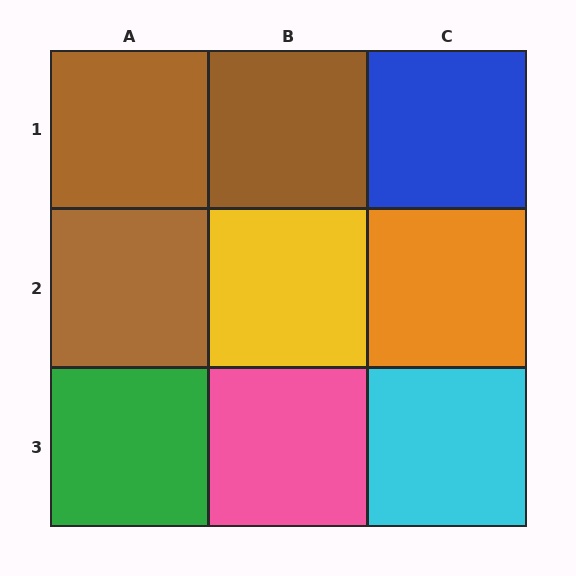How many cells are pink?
1 cell is pink.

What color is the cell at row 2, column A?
Brown.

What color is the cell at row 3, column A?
Green.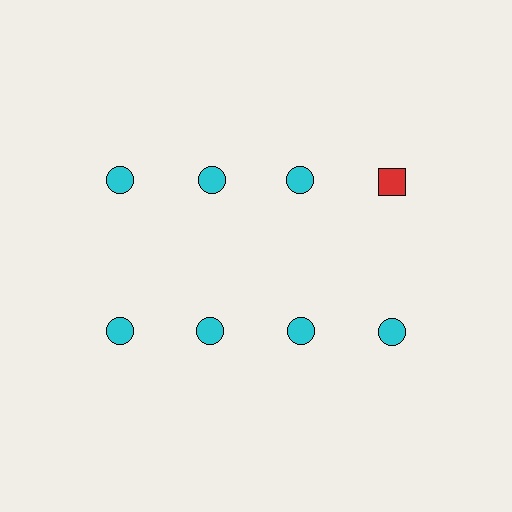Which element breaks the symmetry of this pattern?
The red square in the top row, second from right column breaks the symmetry. All other shapes are cyan circles.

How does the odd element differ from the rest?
It differs in both color (red instead of cyan) and shape (square instead of circle).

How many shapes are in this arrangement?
There are 8 shapes arranged in a grid pattern.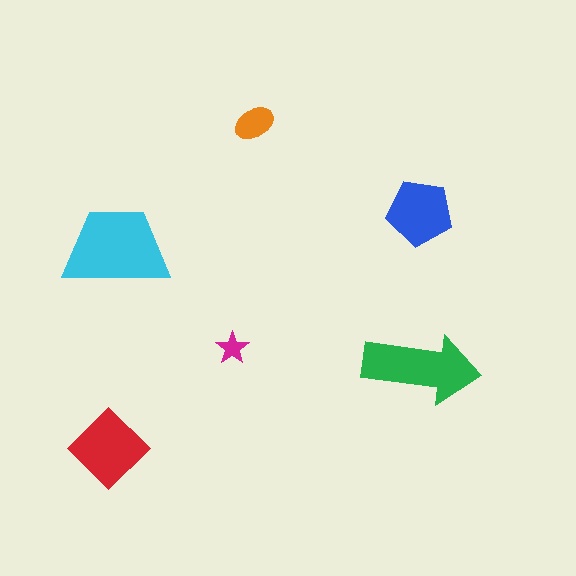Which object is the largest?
The cyan trapezoid.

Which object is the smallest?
The magenta star.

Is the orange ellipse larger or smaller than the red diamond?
Smaller.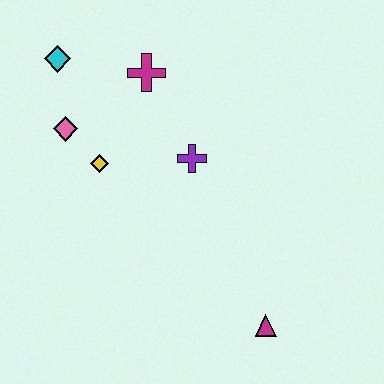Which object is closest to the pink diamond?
The yellow diamond is closest to the pink diamond.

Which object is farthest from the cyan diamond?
The magenta triangle is farthest from the cyan diamond.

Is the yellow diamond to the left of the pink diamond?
No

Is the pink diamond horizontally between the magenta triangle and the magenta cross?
No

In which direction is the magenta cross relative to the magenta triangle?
The magenta cross is above the magenta triangle.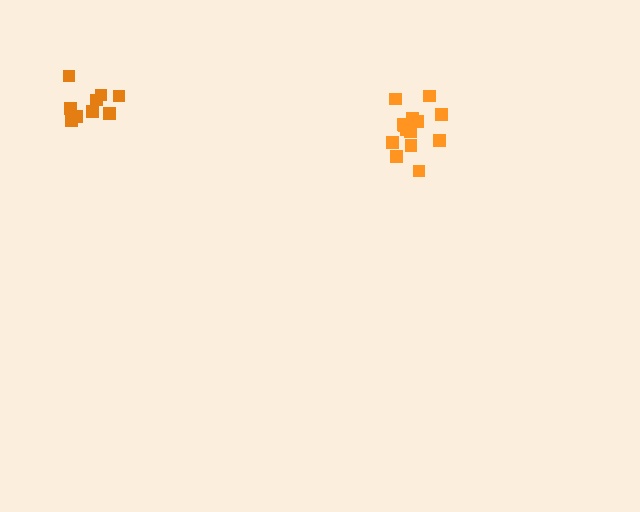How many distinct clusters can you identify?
There are 2 distinct clusters.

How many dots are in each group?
Group 1: 14 dots, Group 2: 10 dots (24 total).